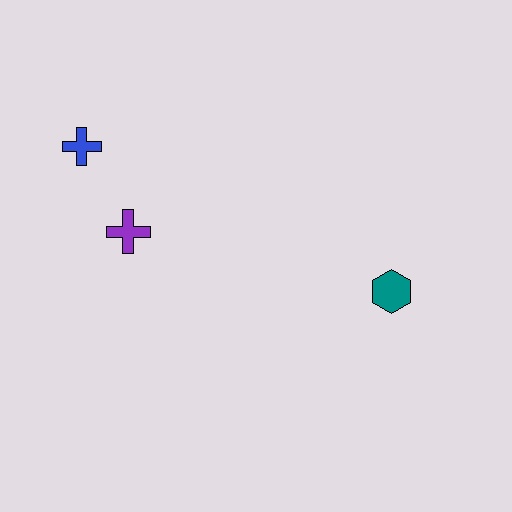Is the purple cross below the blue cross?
Yes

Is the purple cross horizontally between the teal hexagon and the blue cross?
Yes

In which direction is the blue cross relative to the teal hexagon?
The blue cross is to the left of the teal hexagon.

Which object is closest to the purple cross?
The blue cross is closest to the purple cross.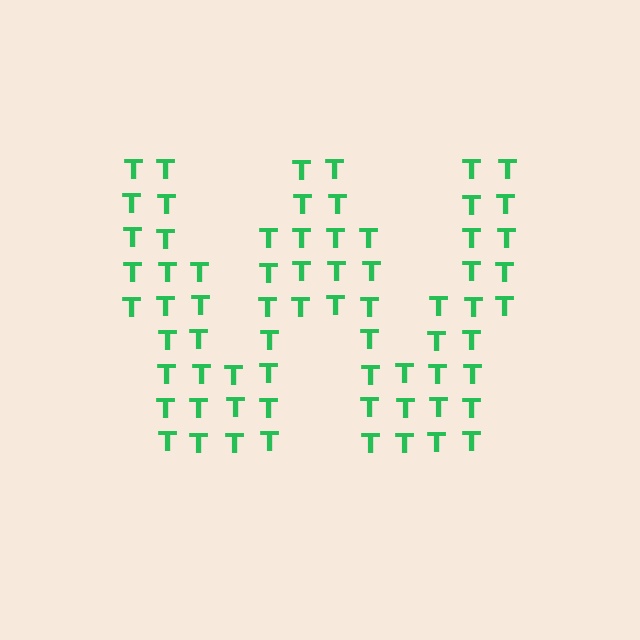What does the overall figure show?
The overall figure shows the letter W.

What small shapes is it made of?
It is made of small letter T's.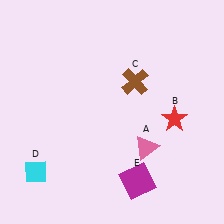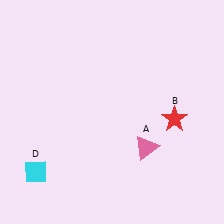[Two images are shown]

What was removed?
The brown cross (C), the magenta square (E) were removed in Image 2.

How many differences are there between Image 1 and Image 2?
There are 2 differences between the two images.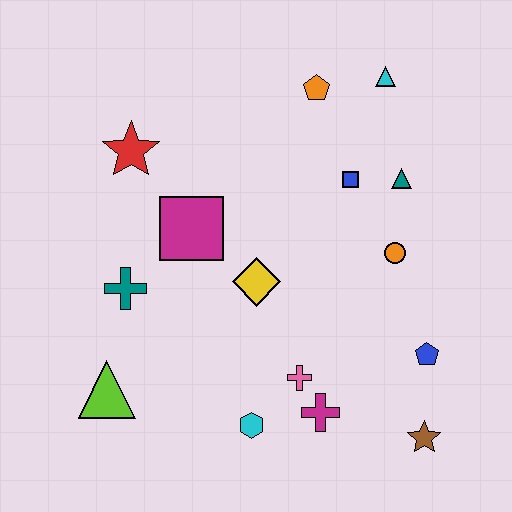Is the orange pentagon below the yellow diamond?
No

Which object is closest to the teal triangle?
The blue square is closest to the teal triangle.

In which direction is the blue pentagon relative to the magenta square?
The blue pentagon is to the right of the magenta square.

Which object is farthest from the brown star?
The red star is farthest from the brown star.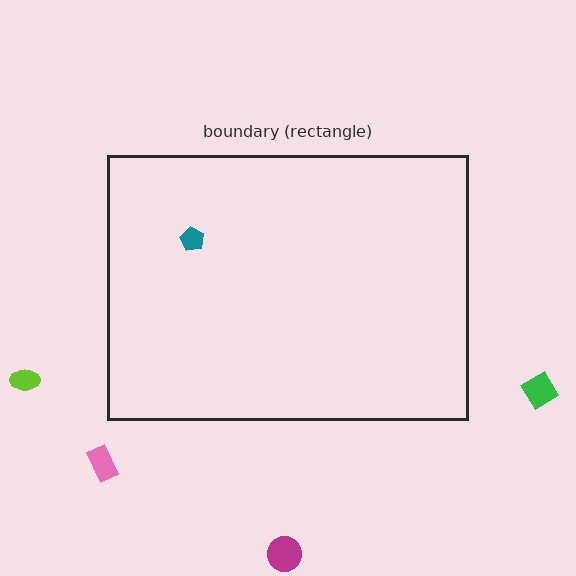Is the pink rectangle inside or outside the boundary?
Outside.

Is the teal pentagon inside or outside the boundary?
Inside.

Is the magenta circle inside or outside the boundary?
Outside.